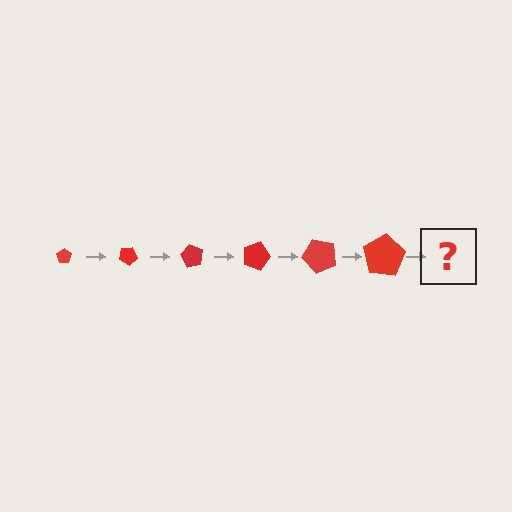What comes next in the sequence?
The next element should be a pentagon, larger than the previous one and rotated 180 degrees from the start.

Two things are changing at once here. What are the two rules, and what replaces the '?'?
The two rules are that the pentagon grows larger each step and it rotates 30 degrees each step. The '?' should be a pentagon, larger than the previous one and rotated 180 degrees from the start.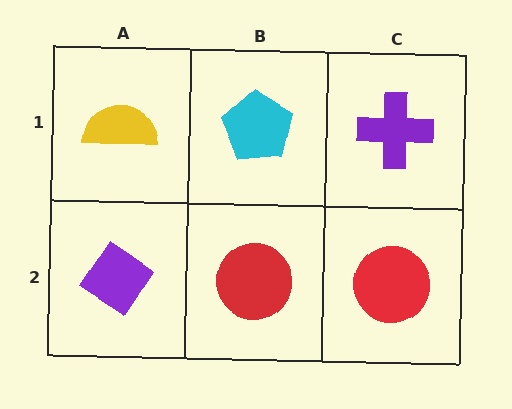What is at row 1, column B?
A cyan pentagon.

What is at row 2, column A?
A purple diamond.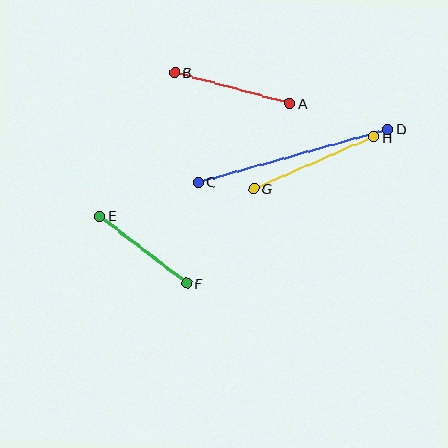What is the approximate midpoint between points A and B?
The midpoint is at approximately (232, 88) pixels.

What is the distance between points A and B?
The distance is approximately 119 pixels.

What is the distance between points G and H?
The distance is approximately 130 pixels.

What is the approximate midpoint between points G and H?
The midpoint is at approximately (314, 163) pixels.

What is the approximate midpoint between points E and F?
The midpoint is at approximately (143, 250) pixels.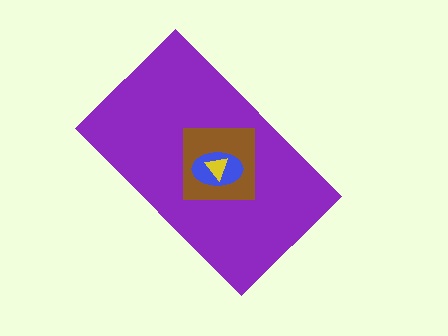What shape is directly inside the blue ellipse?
The yellow triangle.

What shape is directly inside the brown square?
The blue ellipse.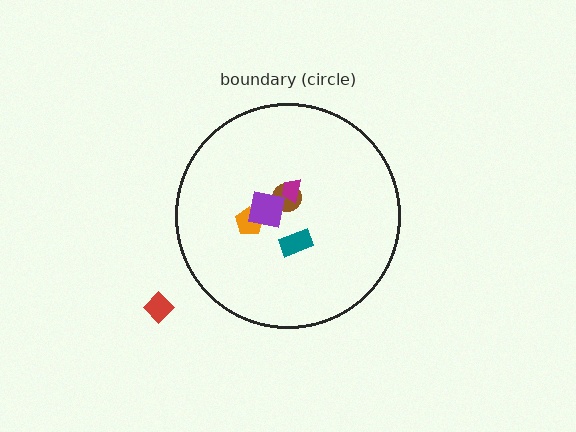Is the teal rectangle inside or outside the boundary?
Inside.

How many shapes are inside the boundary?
5 inside, 1 outside.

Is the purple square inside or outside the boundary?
Inside.